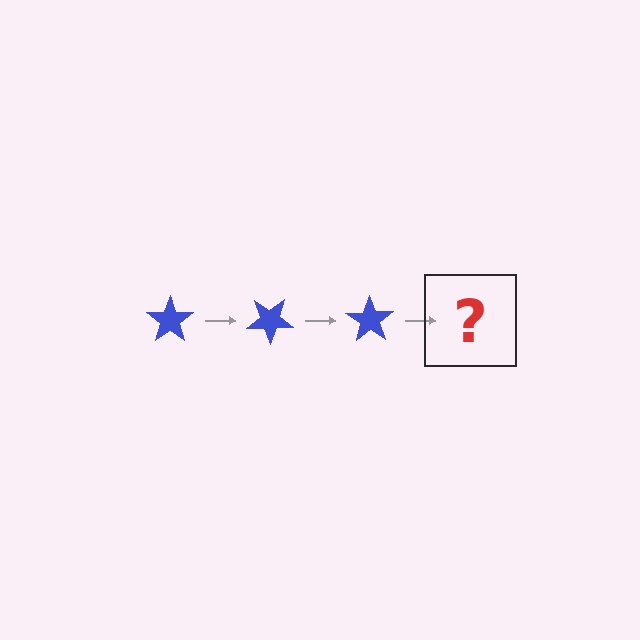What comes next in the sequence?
The next element should be a blue star rotated 105 degrees.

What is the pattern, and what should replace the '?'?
The pattern is that the star rotates 35 degrees each step. The '?' should be a blue star rotated 105 degrees.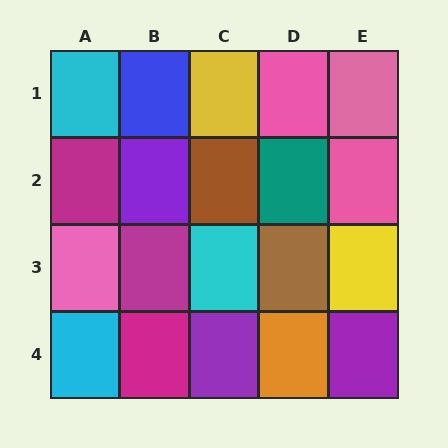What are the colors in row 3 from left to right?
Pink, magenta, cyan, brown, yellow.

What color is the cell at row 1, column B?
Blue.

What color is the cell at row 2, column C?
Brown.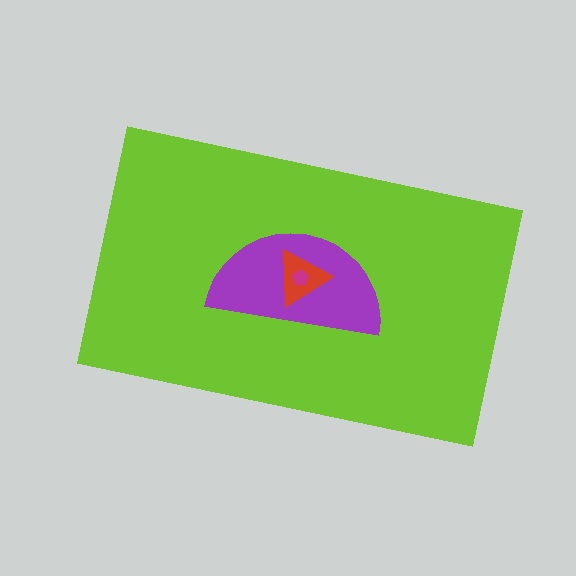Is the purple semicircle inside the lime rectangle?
Yes.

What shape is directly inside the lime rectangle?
The purple semicircle.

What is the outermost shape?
The lime rectangle.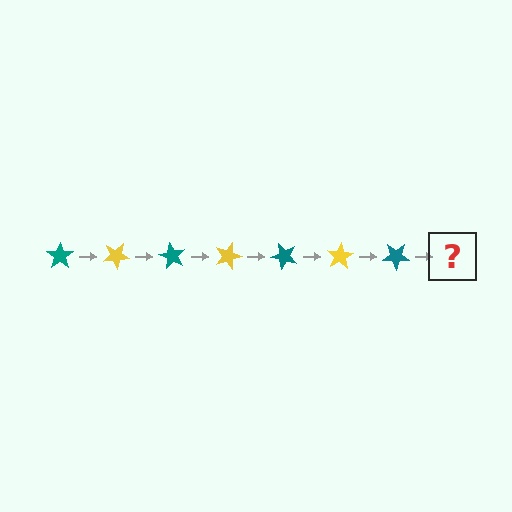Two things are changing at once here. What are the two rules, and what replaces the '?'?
The two rules are that it rotates 30 degrees each step and the color cycles through teal and yellow. The '?' should be a yellow star, rotated 210 degrees from the start.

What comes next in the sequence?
The next element should be a yellow star, rotated 210 degrees from the start.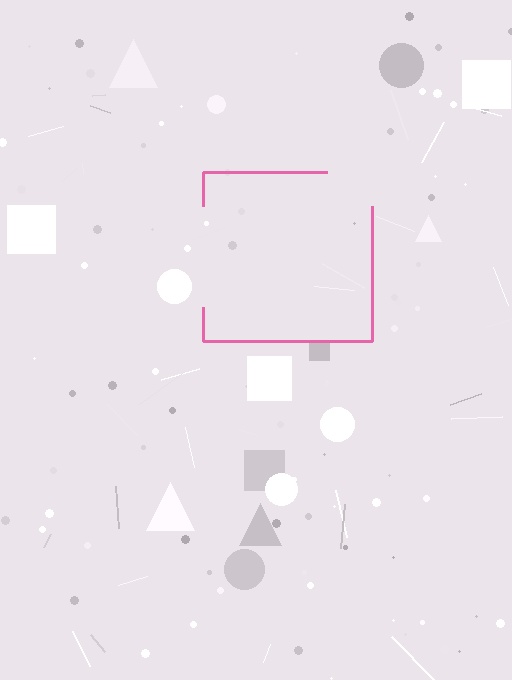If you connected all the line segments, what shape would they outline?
They would outline a square.